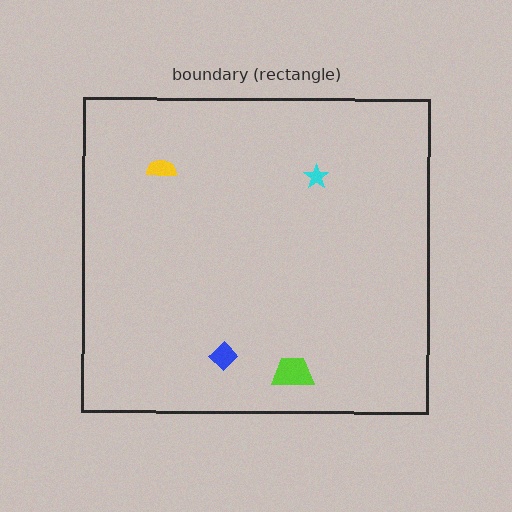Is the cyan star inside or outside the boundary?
Inside.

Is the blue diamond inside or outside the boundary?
Inside.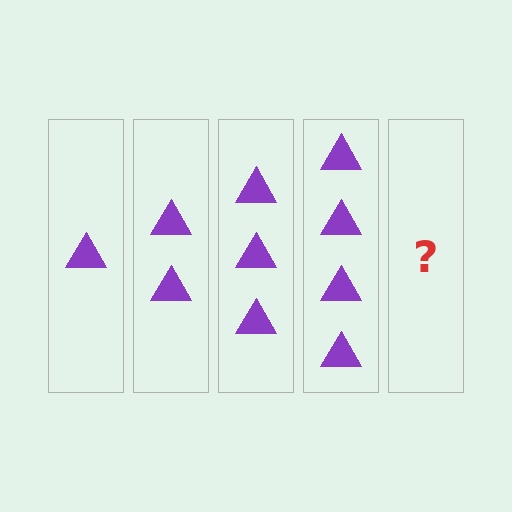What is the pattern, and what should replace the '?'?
The pattern is that each step adds one more triangle. The '?' should be 5 triangles.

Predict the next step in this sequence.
The next step is 5 triangles.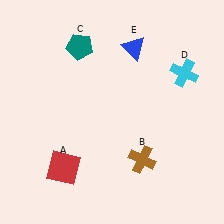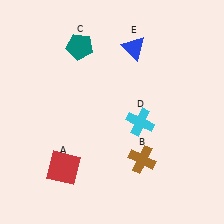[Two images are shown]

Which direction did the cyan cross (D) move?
The cyan cross (D) moved down.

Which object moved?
The cyan cross (D) moved down.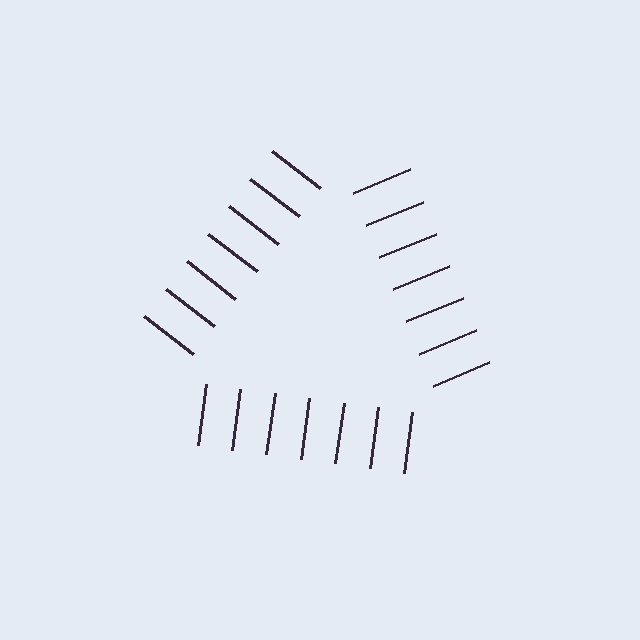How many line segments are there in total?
21 — 7 along each of the 3 edges.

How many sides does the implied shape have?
3 sides — the line-ends trace a triangle.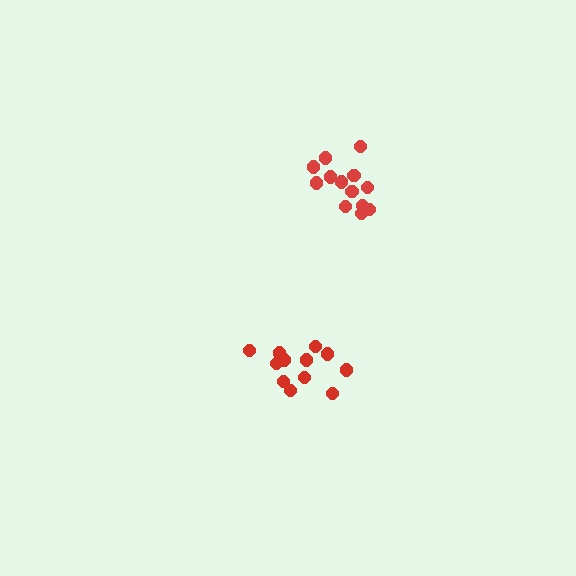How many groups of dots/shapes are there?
There are 2 groups.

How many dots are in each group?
Group 1: 12 dots, Group 2: 13 dots (25 total).